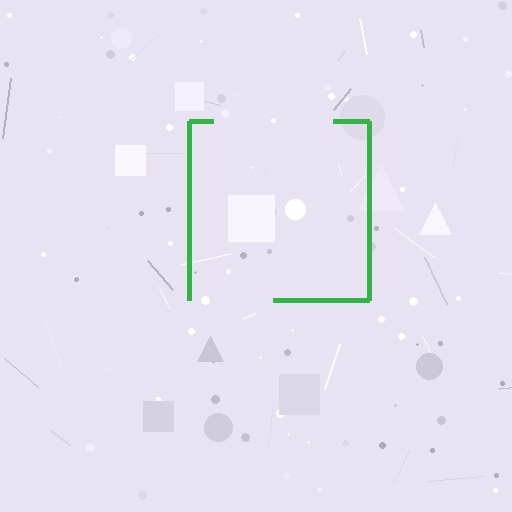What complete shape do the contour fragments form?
The contour fragments form a square.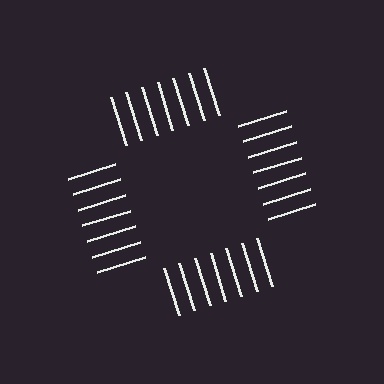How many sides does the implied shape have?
4 sides — the line-ends trace a square.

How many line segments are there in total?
28 — 7 along each of the 4 edges.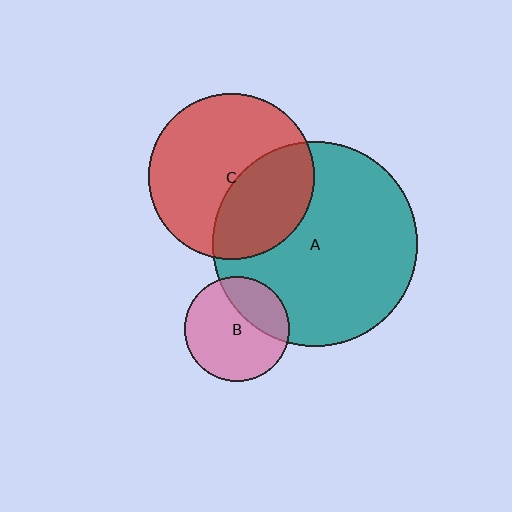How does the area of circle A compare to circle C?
Approximately 1.5 times.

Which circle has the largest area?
Circle A (teal).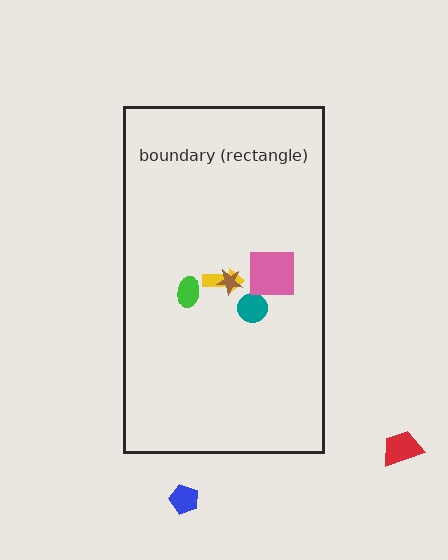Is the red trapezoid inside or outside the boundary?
Outside.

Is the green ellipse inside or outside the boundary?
Inside.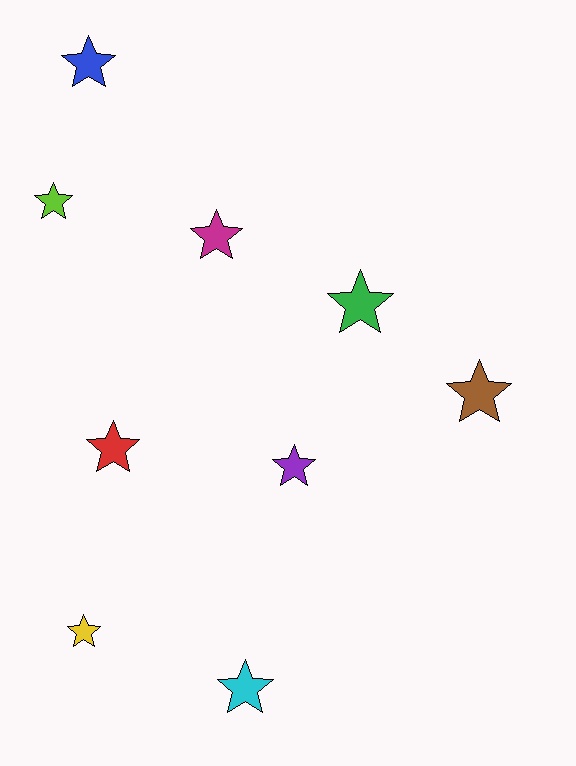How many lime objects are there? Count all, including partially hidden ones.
There is 1 lime object.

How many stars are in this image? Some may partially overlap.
There are 9 stars.